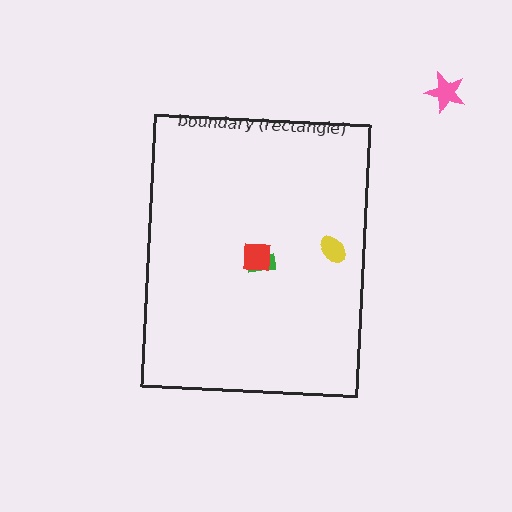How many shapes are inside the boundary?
3 inside, 1 outside.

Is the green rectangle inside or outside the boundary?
Inside.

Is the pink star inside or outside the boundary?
Outside.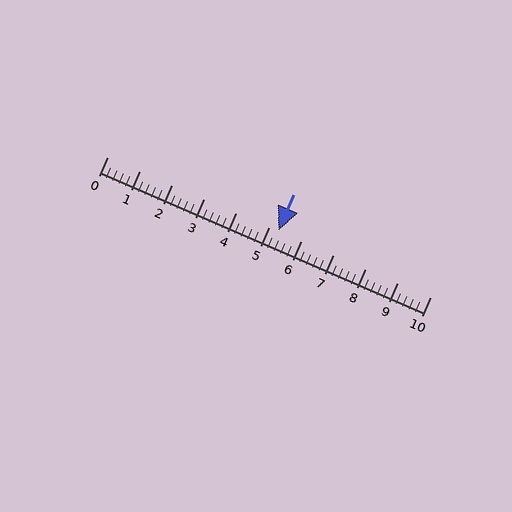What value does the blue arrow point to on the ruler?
The blue arrow points to approximately 5.3.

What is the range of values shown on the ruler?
The ruler shows values from 0 to 10.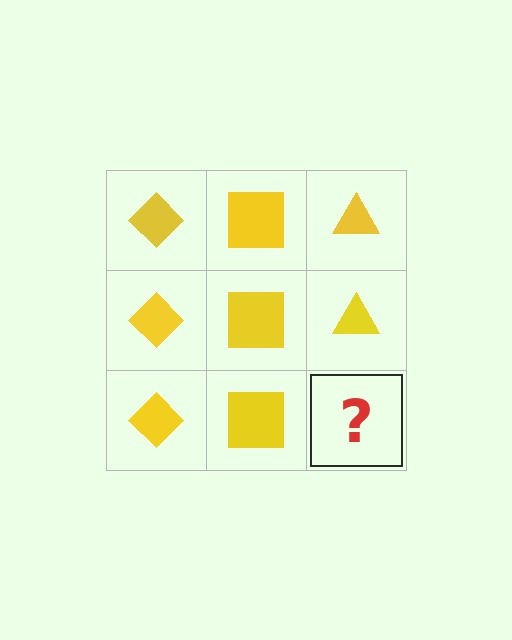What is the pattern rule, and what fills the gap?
The rule is that each column has a consistent shape. The gap should be filled with a yellow triangle.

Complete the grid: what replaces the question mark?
The question mark should be replaced with a yellow triangle.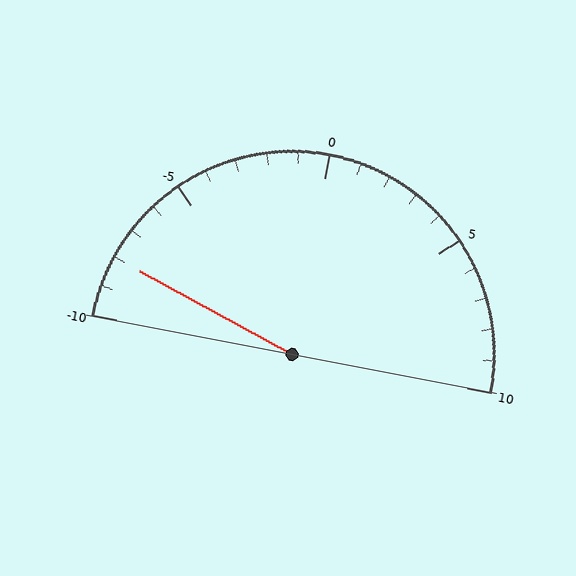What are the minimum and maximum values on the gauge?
The gauge ranges from -10 to 10.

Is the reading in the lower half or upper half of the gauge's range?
The reading is in the lower half of the range (-10 to 10).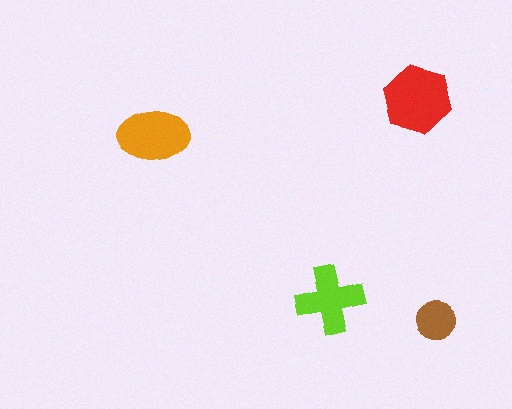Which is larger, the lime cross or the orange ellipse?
The orange ellipse.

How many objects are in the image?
There are 4 objects in the image.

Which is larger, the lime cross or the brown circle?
The lime cross.